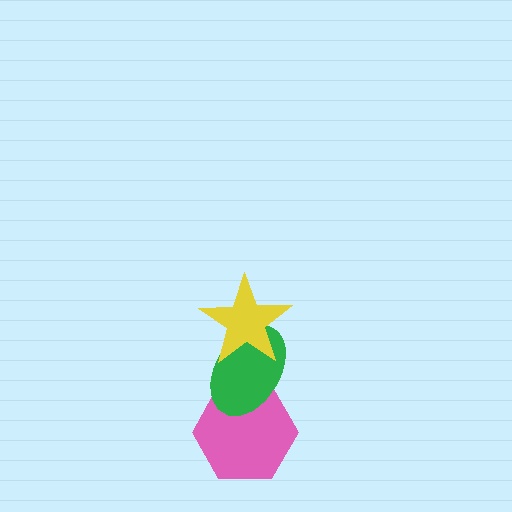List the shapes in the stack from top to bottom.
From top to bottom: the yellow star, the green ellipse, the pink hexagon.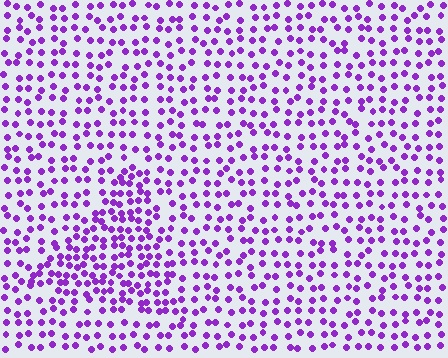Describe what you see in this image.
The image contains small purple elements arranged at two different densities. A triangle-shaped region is visible where the elements are more densely packed than the surrounding area.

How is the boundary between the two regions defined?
The boundary is defined by a change in element density (approximately 1.7x ratio). All elements are the same color, size, and shape.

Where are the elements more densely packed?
The elements are more densely packed inside the triangle boundary.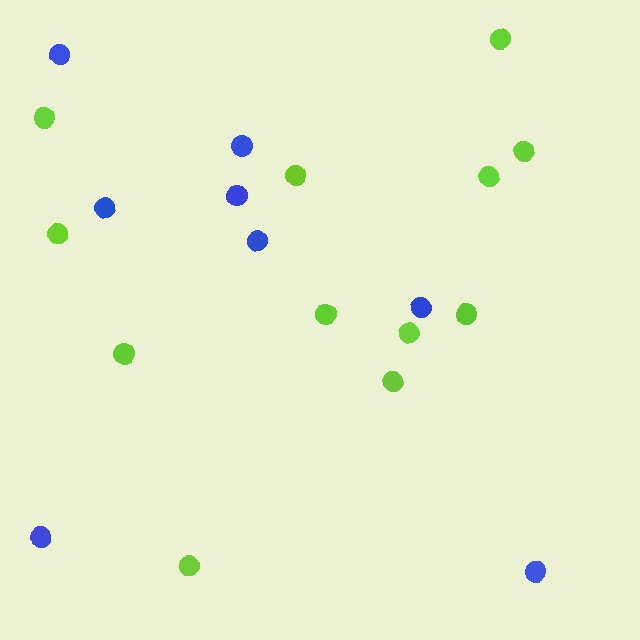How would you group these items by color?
There are 2 groups: one group of blue circles (8) and one group of lime circles (12).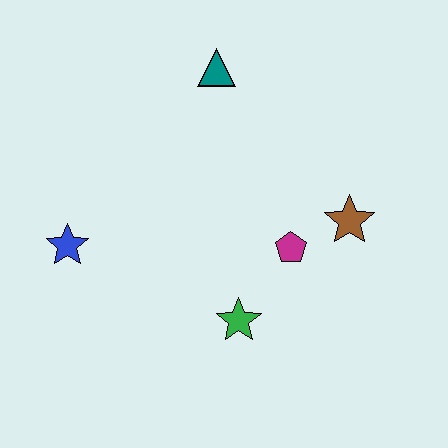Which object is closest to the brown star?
The magenta pentagon is closest to the brown star.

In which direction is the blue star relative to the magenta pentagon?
The blue star is to the left of the magenta pentagon.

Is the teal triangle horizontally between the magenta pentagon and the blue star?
Yes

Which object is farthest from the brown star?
The blue star is farthest from the brown star.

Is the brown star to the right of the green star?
Yes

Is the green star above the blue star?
No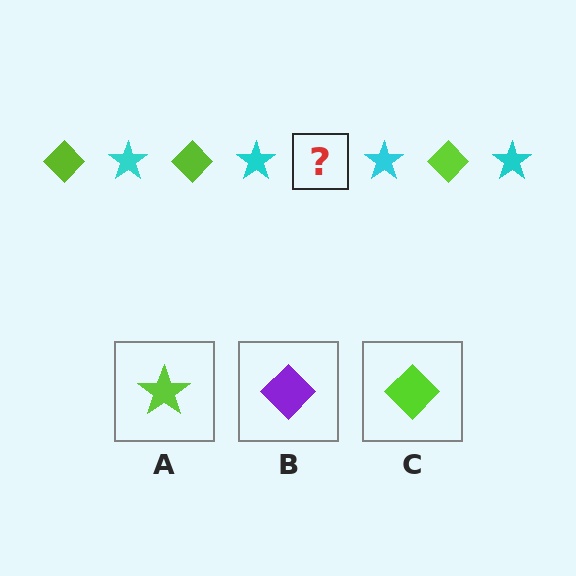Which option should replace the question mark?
Option C.